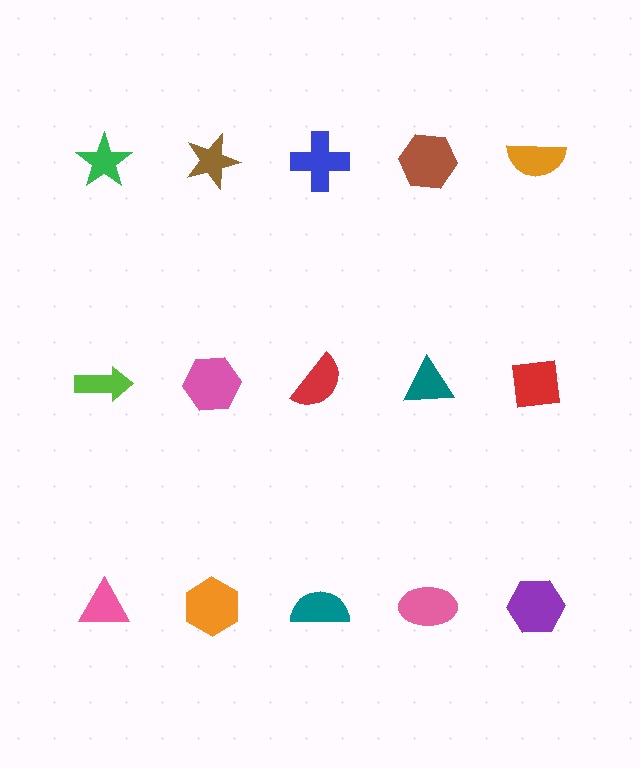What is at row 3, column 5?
A purple hexagon.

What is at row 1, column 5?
An orange semicircle.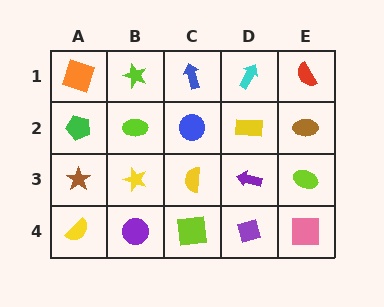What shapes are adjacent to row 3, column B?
A lime ellipse (row 2, column B), a purple circle (row 4, column B), a brown star (row 3, column A), a yellow semicircle (row 3, column C).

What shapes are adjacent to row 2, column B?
A lime star (row 1, column B), a yellow star (row 3, column B), a green pentagon (row 2, column A), a blue circle (row 2, column C).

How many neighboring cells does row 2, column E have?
3.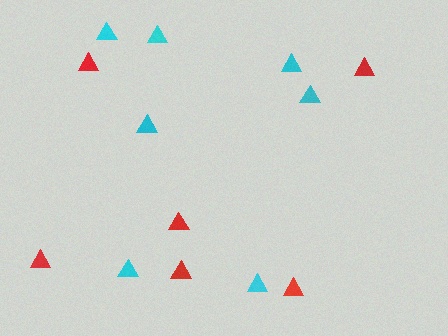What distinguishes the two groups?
There are 2 groups: one group of red triangles (6) and one group of cyan triangles (7).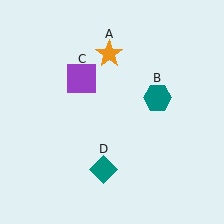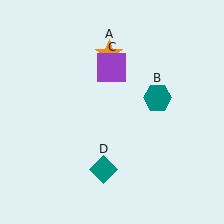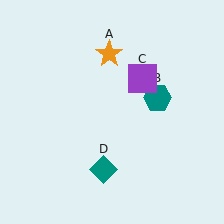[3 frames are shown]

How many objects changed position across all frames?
1 object changed position: purple square (object C).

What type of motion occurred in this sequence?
The purple square (object C) rotated clockwise around the center of the scene.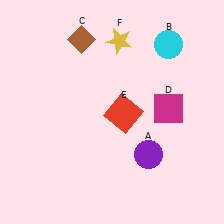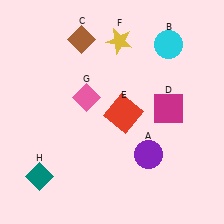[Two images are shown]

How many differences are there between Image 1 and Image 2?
There are 2 differences between the two images.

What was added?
A pink diamond (G), a teal diamond (H) were added in Image 2.